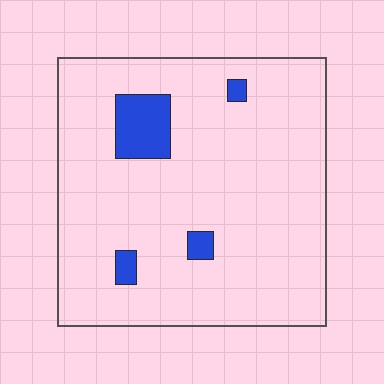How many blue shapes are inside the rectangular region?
4.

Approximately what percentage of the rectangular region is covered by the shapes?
Approximately 10%.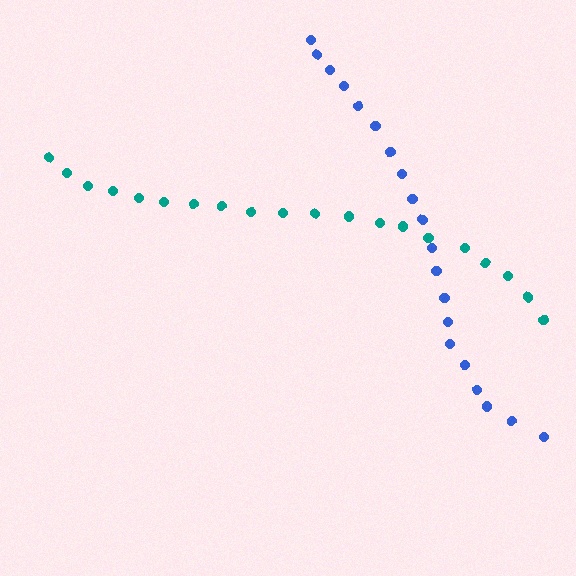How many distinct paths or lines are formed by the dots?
There are 2 distinct paths.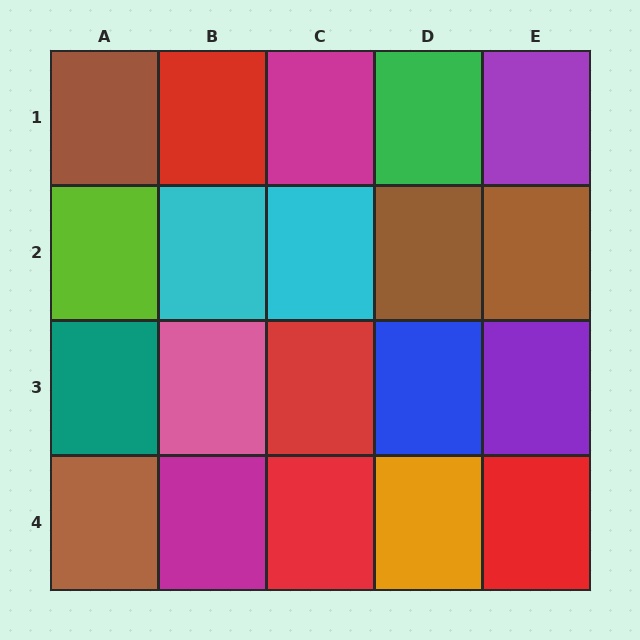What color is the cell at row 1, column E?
Purple.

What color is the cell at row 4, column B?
Magenta.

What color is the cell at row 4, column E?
Red.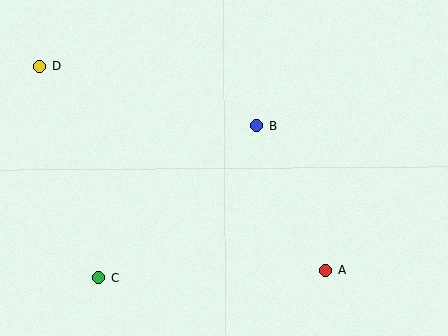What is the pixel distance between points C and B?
The distance between C and B is 219 pixels.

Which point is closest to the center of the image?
Point B at (257, 126) is closest to the center.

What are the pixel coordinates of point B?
Point B is at (257, 126).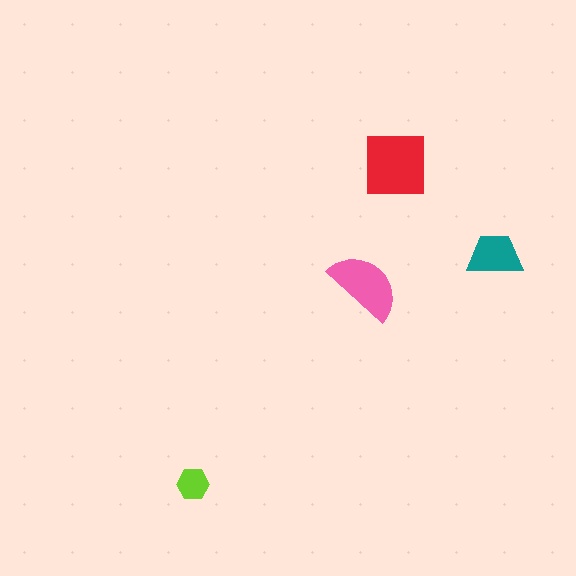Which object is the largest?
The red square.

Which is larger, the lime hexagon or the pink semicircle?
The pink semicircle.